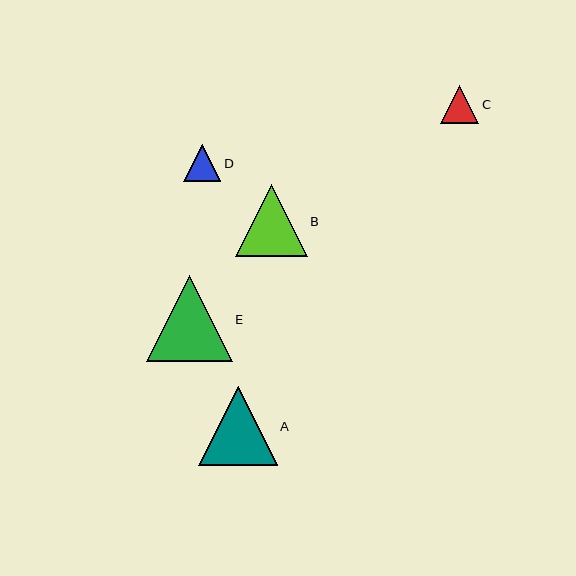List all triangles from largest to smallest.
From largest to smallest: E, A, B, C, D.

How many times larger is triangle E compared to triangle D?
Triangle E is approximately 2.3 times the size of triangle D.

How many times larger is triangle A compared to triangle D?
Triangle A is approximately 2.1 times the size of triangle D.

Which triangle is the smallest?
Triangle D is the smallest with a size of approximately 37 pixels.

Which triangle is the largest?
Triangle E is the largest with a size of approximately 86 pixels.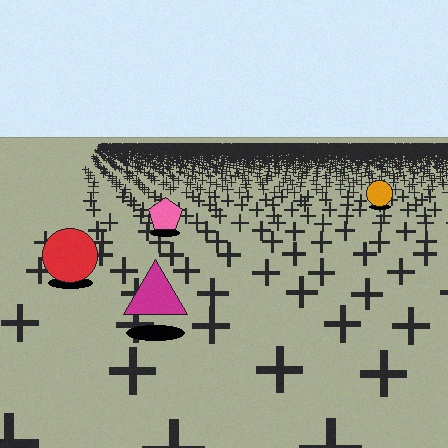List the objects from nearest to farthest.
From nearest to farthest: the magenta triangle, the red circle, the pink pentagon, the orange circle.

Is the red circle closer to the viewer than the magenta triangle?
No. The magenta triangle is closer — you can tell from the texture gradient: the ground texture is coarser near it.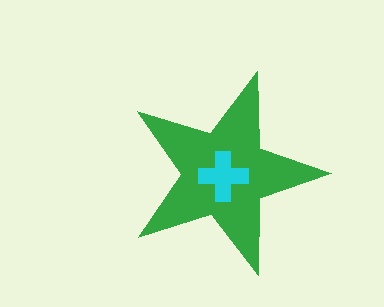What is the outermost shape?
The green star.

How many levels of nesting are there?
2.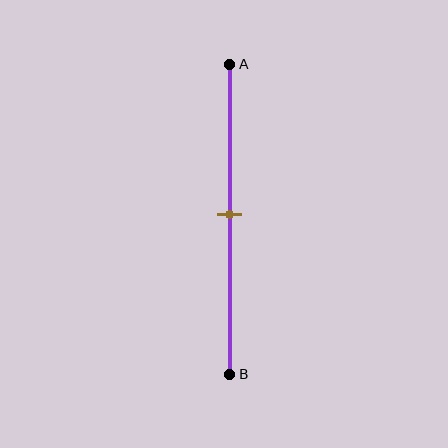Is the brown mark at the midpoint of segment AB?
Yes, the mark is approximately at the midpoint.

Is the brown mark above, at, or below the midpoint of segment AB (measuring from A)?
The brown mark is approximately at the midpoint of segment AB.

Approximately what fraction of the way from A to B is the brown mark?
The brown mark is approximately 50% of the way from A to B.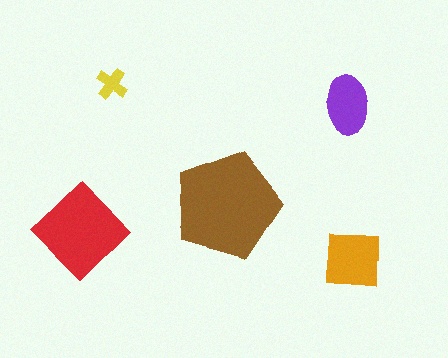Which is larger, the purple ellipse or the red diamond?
The red diamond.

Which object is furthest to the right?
The orange square is rightmost.